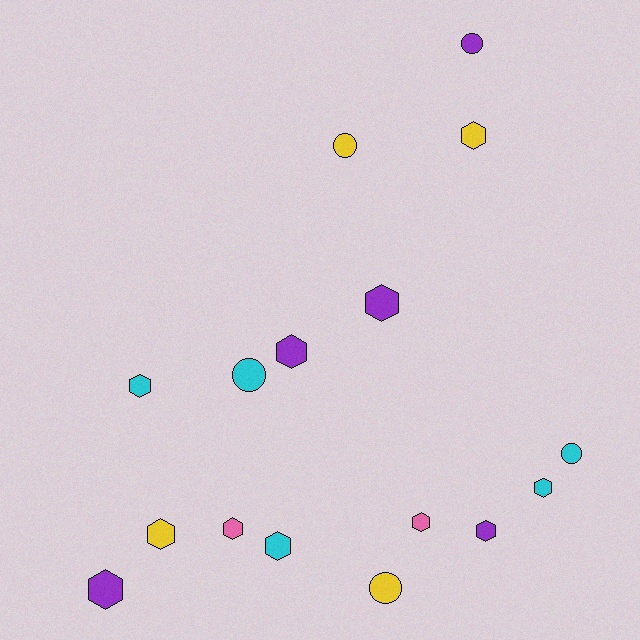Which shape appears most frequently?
Hexagon, with 11 objects.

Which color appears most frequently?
Purple, with 5 objects.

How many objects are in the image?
There are 16 objects.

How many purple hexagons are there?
There are 4 purple hexagons.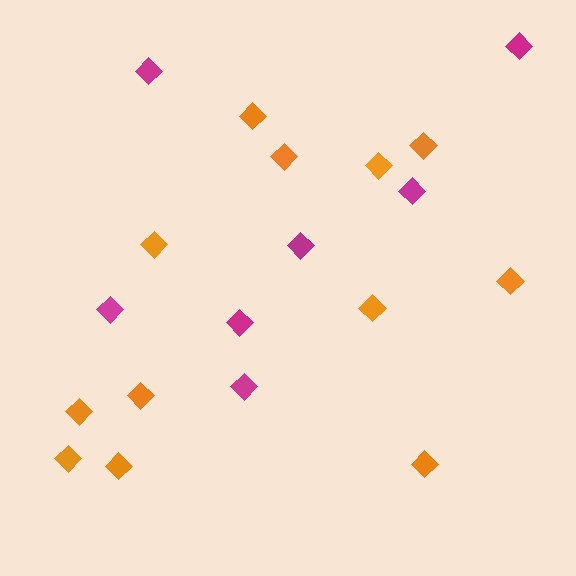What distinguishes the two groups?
There are 2 groups: one group of magenta diamonds (7) and one group of orange diamonds (12).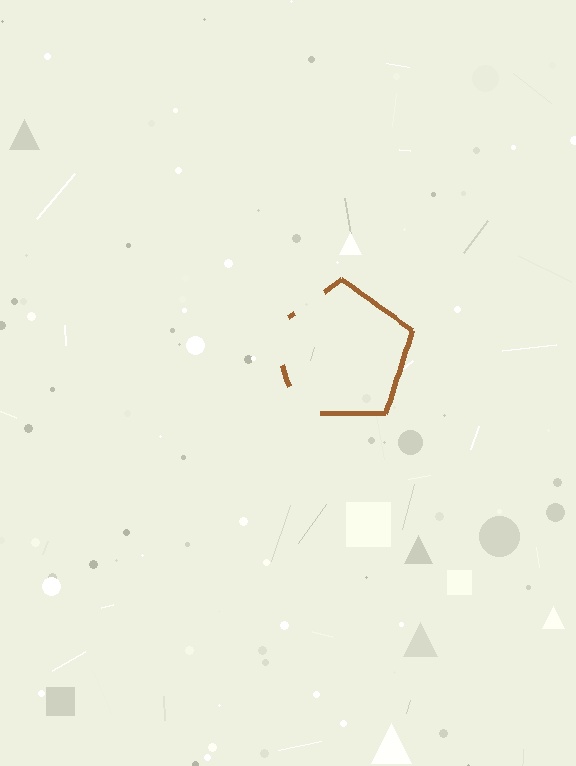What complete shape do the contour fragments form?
The contour fragments form a pentagon.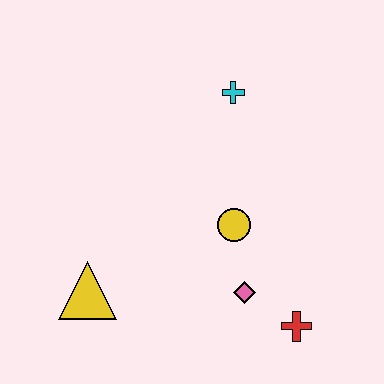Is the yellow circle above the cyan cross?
No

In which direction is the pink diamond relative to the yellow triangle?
The pink diamond is to the right of the yellow triangle.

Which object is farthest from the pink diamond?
The cyan cross is farthest from the pink diamond.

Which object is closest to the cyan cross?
The yellow circle is closest to the cyan cross.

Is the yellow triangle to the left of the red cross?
Yes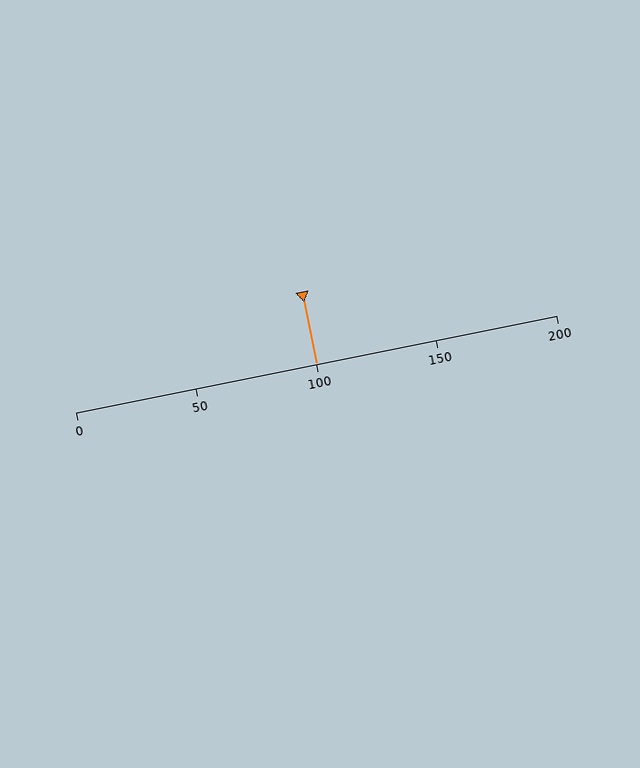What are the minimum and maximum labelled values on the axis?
The axis runs from 0 to 200.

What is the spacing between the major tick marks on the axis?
The major ticks are spaced 50 apart.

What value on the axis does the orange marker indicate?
The marker indicates approximately 100.